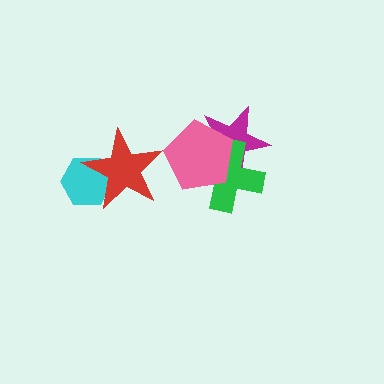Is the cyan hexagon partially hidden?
Yes, it is partially covered by another shape.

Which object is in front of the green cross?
The pink pentagon is in front of the green cross.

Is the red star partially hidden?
No, no other shape covers it.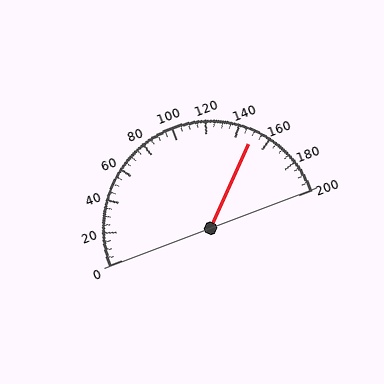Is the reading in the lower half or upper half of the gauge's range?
The reading is in the upper half of the range (0 to 200).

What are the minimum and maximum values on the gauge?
The gauge ranges from 0 to 200.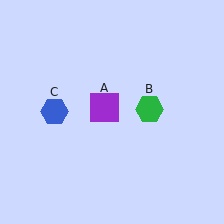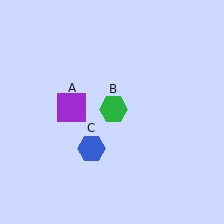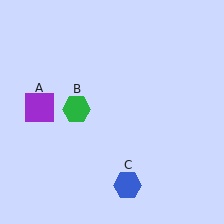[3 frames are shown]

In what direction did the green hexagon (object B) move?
The green hexagon (object B) moved left.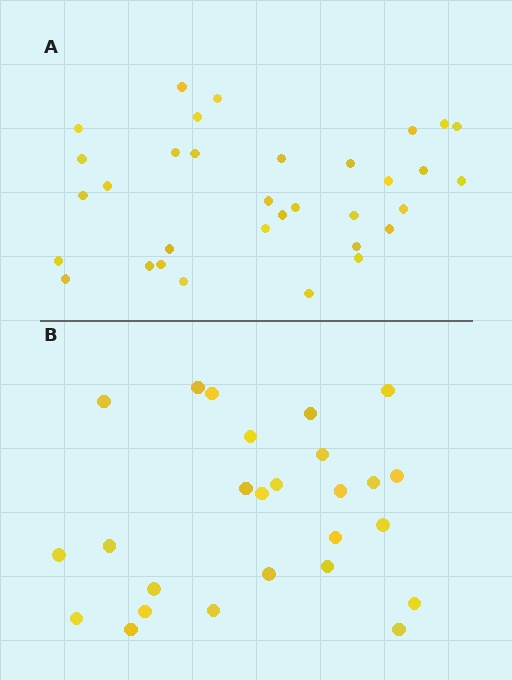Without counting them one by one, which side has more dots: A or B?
Region A (the top region) has more dots.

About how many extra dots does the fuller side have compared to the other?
Region A has roughly 8 or so more dots than region B.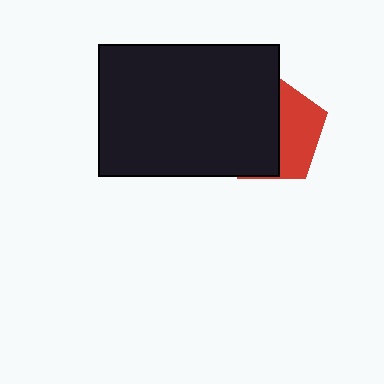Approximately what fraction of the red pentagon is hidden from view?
Roughly 59% of the red pentagon is hidden behind the black rectangle.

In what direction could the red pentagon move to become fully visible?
The red pentagon could move right. That would shift it out from behind the black rectangle entirely.